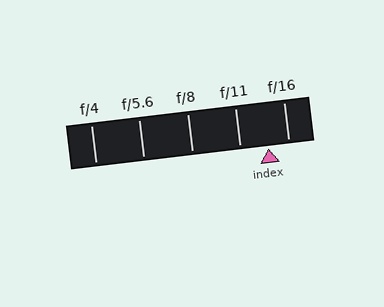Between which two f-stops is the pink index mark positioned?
The index mark is between f/11 and f/16.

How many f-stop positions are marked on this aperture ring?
There are 5 f-stop positions marked.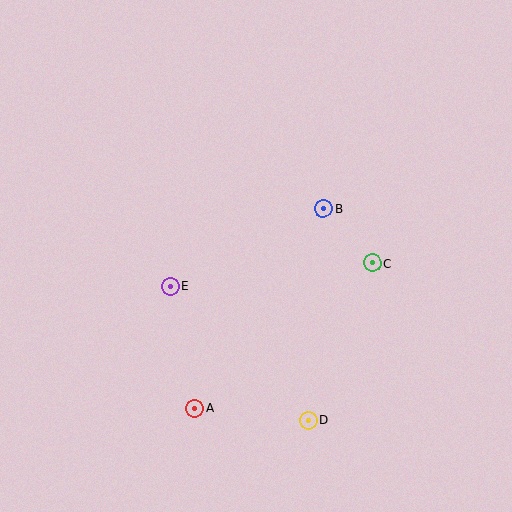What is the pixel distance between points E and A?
The distance between E and A is 125 pixels.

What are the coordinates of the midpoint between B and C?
The midpoint between B and C is at (348, 236).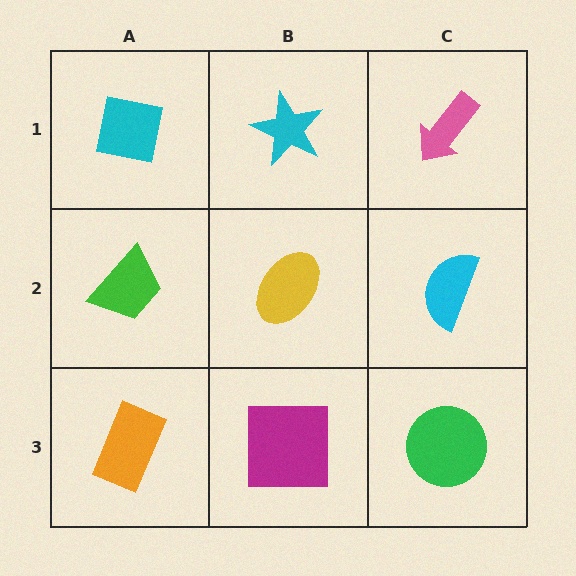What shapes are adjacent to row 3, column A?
A green trapezoid (row 2, column A), a magenta square (row 3, column B).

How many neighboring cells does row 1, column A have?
2.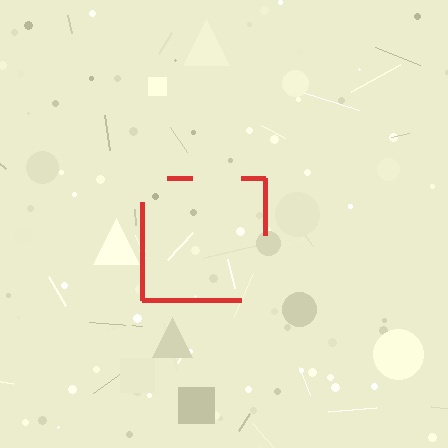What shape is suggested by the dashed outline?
The dashed outline suggests a square.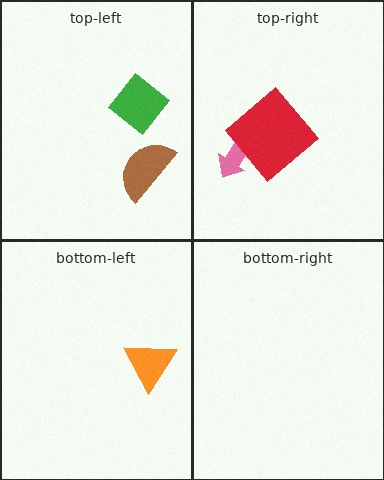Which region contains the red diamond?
The top-right region.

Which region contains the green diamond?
The top-left region.